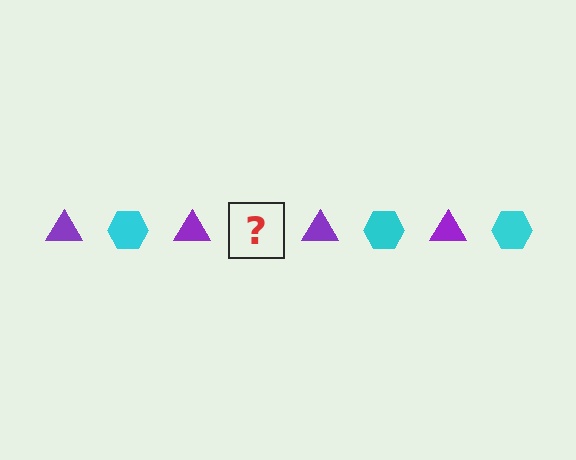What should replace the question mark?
The question mark should be replaced with a cyan hexagon.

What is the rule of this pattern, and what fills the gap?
The rule is that the pattern alternates between purple triangle and cyan hexagon. The gap should be filled with a cyan hexagon.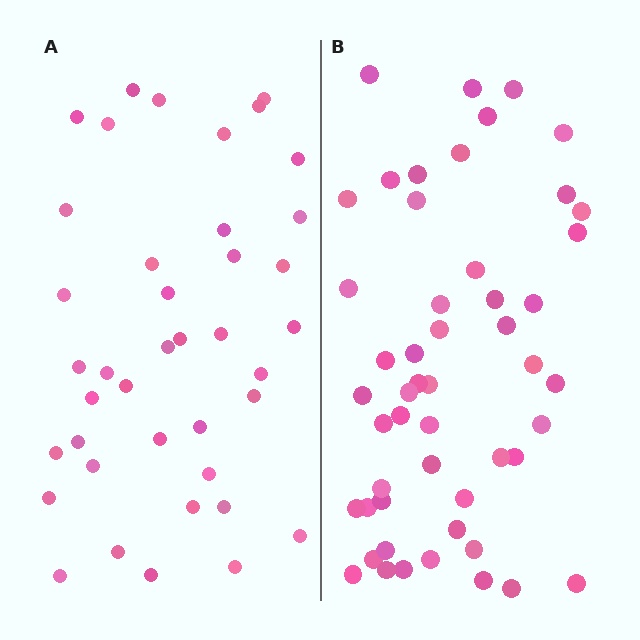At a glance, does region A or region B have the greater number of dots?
Region B (the right region) has more dots.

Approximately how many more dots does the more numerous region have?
Region B has roughly 12 or so more dots than region A.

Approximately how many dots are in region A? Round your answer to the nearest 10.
About 40 dots.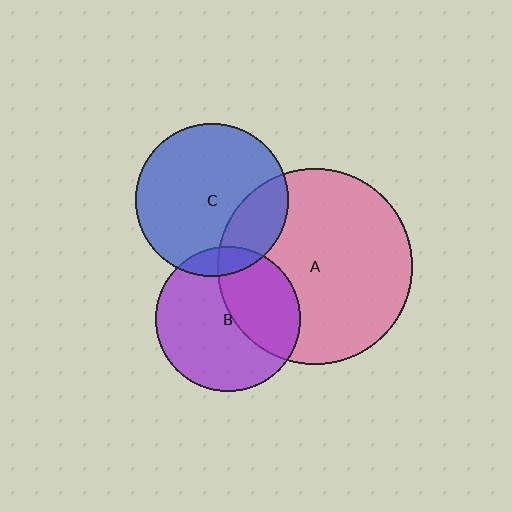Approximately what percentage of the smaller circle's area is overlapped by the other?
Approximately 25%.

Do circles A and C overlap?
Yes.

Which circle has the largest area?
Circle A (pink).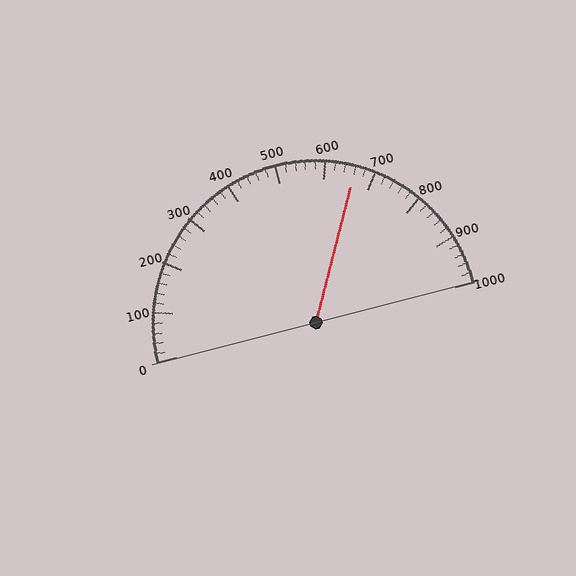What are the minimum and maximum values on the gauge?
The gauge ranges from 0 to 1000.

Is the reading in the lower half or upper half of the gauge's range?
The reading is in the upper half of the range (0 to 1000).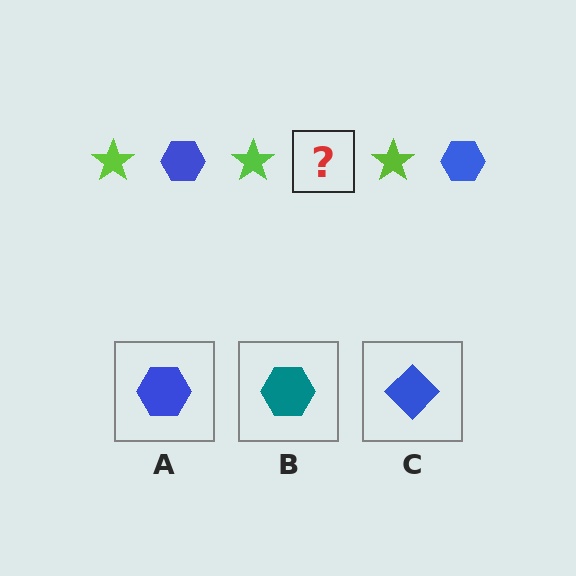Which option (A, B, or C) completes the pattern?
A.